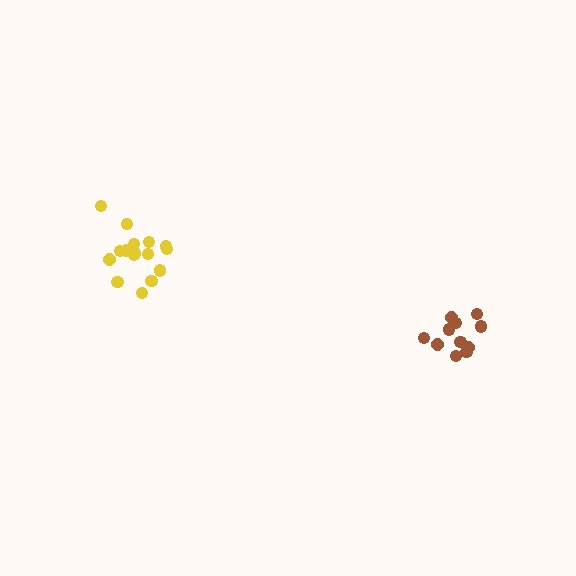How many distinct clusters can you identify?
There are 2 distinct clusters.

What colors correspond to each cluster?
The clusters are colored: brown, yellow.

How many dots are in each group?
Group 1: 11 dots, Group 2: 16 dots (27 total).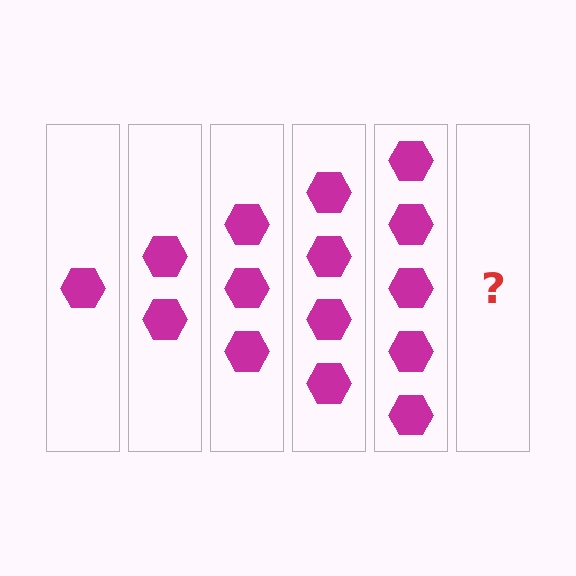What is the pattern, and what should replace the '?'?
The pattern is that each step adds one more hexagon. The '?' should be 6 hexagons.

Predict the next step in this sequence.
The next step is 6 hexagons.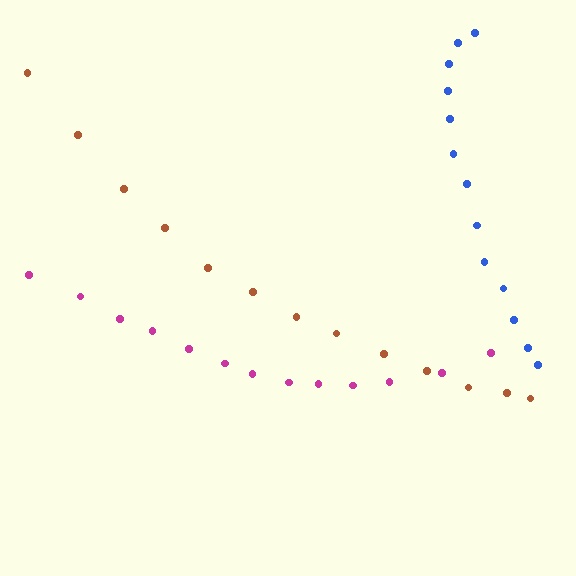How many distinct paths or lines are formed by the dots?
There are 3 distinct paths.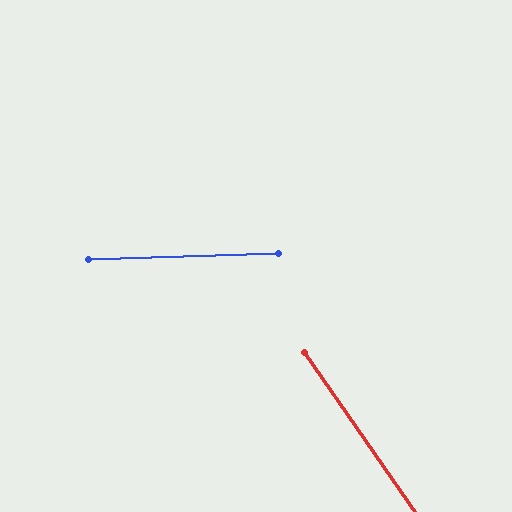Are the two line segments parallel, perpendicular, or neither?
Neither parallel nor perpendicular — they differ by about 57°.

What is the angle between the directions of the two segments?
Approximately 57 degrees.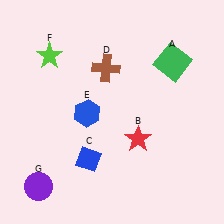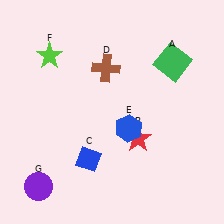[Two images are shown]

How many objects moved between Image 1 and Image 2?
1 object moved between the two images.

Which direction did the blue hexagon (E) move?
The blue hexagon (E) moved right.